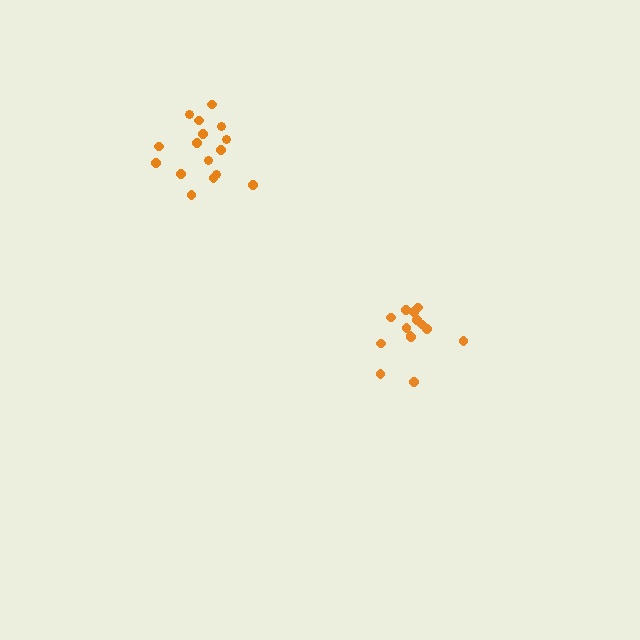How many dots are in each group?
Group 1: 14 dots, Group 2: 16 dots (30 total).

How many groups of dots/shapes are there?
There are 2 groups.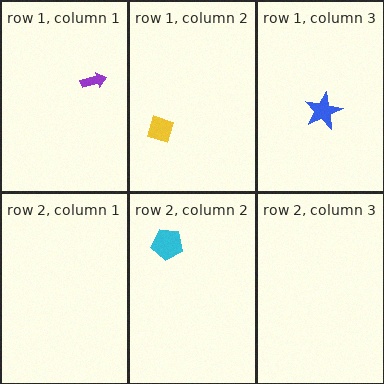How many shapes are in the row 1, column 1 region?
1.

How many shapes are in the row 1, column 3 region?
1.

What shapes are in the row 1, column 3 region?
The blue star.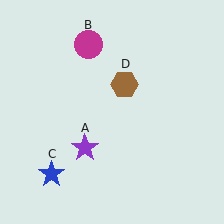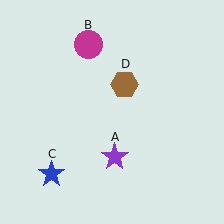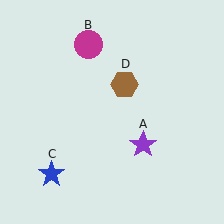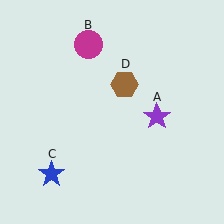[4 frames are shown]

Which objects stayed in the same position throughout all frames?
Magenta circle (object B) and blue star (object C) and brown hexagon (object D) remained stationary.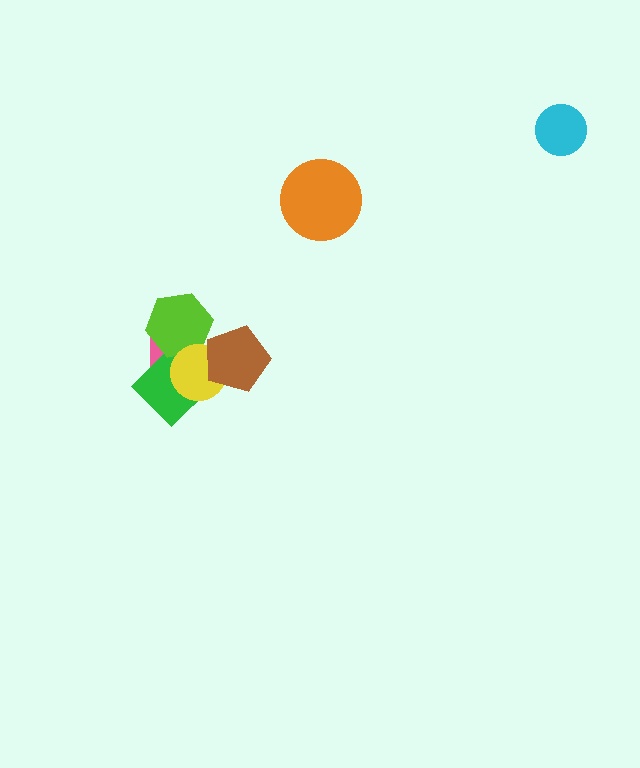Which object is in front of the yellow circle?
The brown pentagon is in front of the yellow circle.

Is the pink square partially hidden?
Yes, it is partially covered by another shape.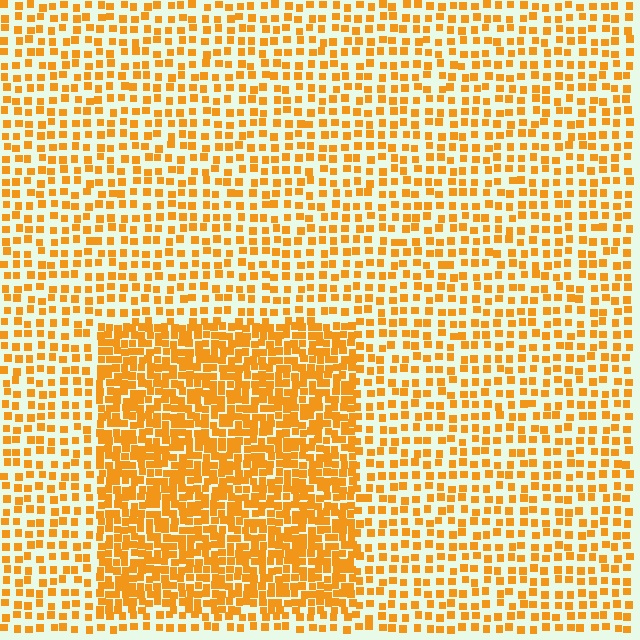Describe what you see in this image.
The image contains small orange elements arranged at two different densities. A rectangle-shaped region is visible where the elements are more densely packed than the surrounding area.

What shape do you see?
I see a rectangle.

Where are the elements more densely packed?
The elements are more densely packed inside the rectangle boundary.